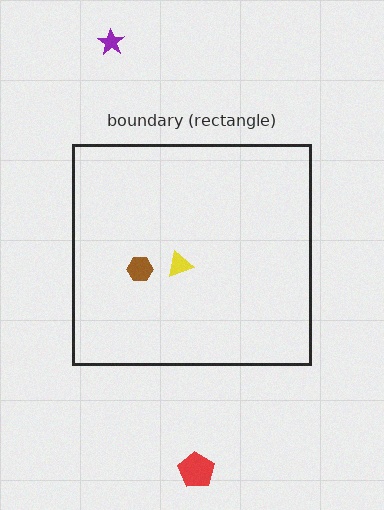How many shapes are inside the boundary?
2 inside, 2 outside.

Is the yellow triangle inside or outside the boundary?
Inside.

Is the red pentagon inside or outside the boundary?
Outside.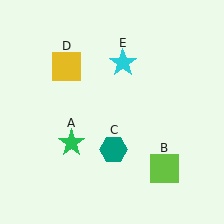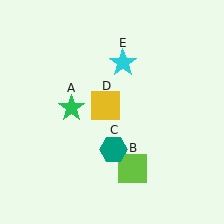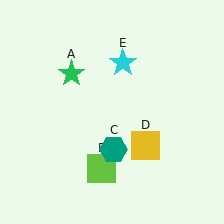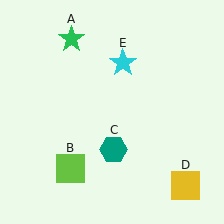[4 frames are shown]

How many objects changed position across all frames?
3 objects changed position: green star (object A), lime square (object B), yellow square (object D).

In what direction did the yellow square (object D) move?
The yellow square (object D) moved down and to the right.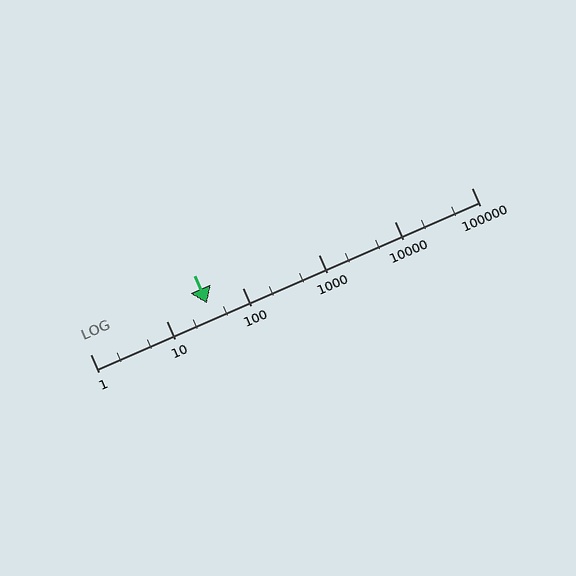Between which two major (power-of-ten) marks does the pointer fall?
The pointer is between 10 and 100.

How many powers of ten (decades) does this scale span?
The scale spans 5 decades, from 1 to 100000.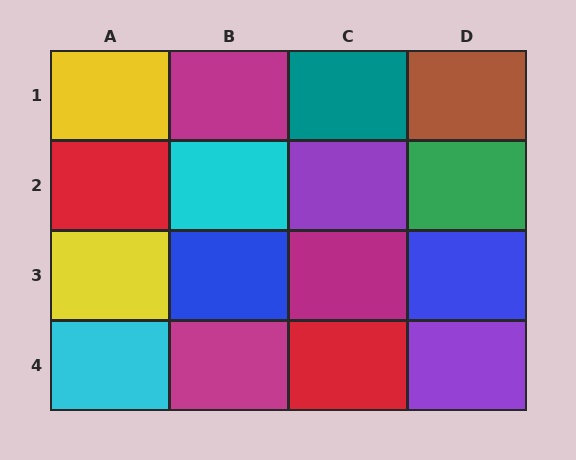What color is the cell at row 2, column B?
Cyan.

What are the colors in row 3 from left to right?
Yellow, blue, magenta, blue.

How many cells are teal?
1 cell is teal.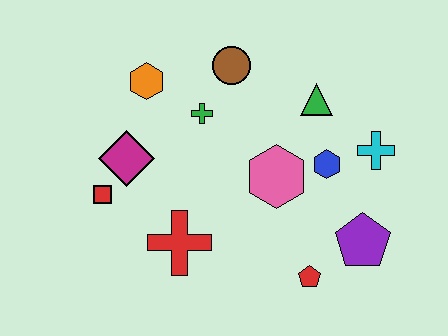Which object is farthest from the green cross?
The purple pentagon is farthest from the green cross.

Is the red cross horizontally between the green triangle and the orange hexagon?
Yes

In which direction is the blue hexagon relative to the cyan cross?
The blue hexagon is to the left of the cyan cross.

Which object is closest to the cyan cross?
The blue hexagon is closest to the cyan cross.